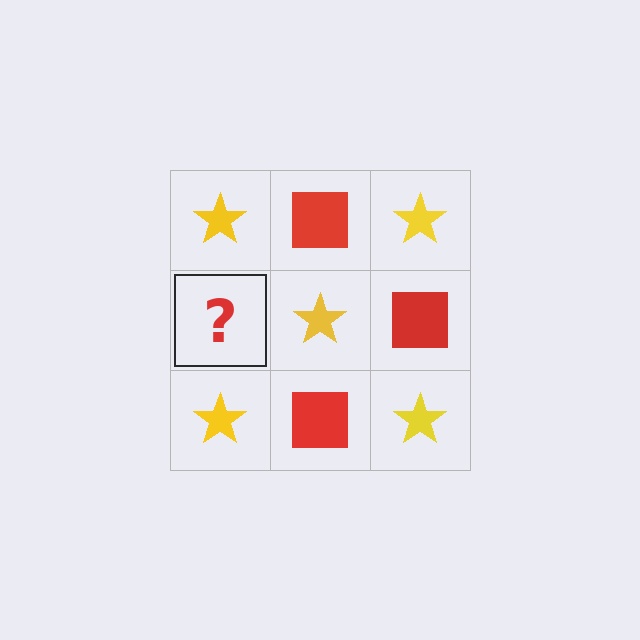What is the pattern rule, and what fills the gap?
The rule is that it alternates yellow star and red square in a checkerboard pattern. The gap should be filled with a red square.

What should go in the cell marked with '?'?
The missing cell should contain a red square.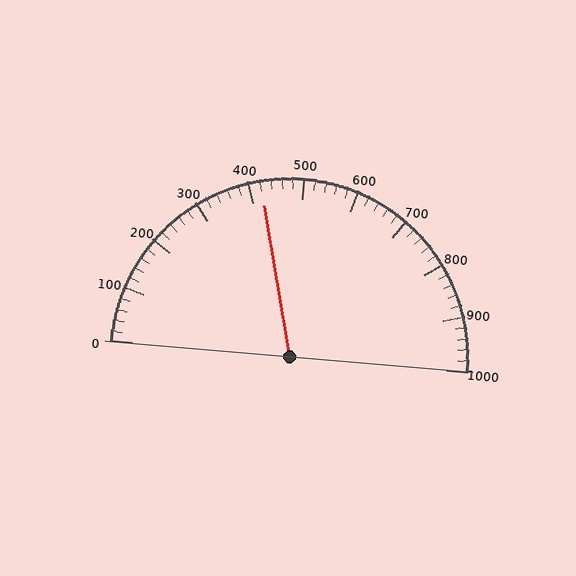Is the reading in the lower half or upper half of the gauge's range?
The reading is in the lower half of the range (0 to 1000).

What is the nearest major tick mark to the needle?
The nearest major tick mark is 400.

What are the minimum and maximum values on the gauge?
The gauge ranges from 0 to 1000.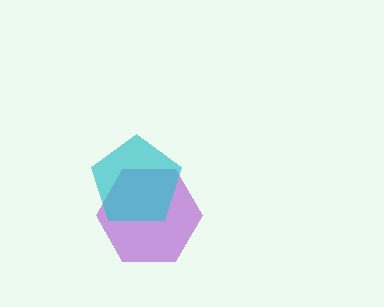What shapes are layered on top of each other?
The layered shapes are: a purple hexagon, a cyan pentagon.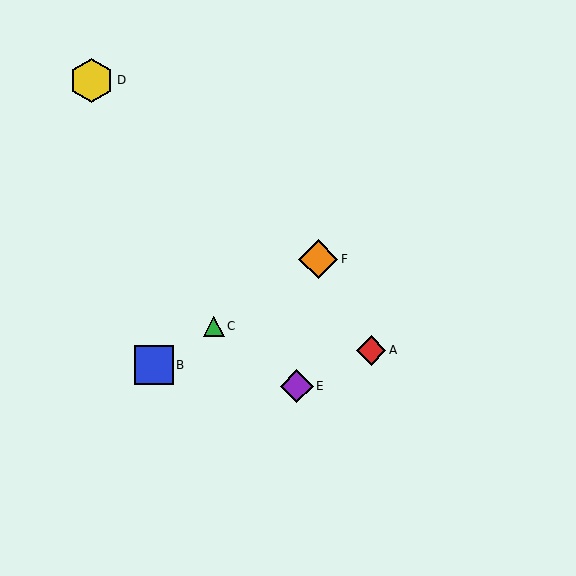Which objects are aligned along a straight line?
Objects B, C, F are aligned along a straight line.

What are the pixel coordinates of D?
Object D is at (92, 80).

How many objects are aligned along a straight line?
3 objects (B, C, F) are aligned along a straight line.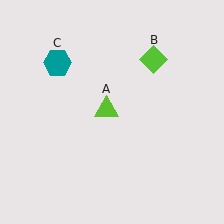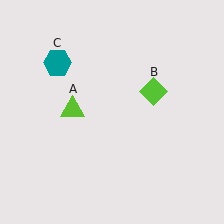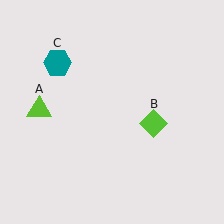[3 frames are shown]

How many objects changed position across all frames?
2 objects changed position: lime triangle (object A), lime diamond (object B).